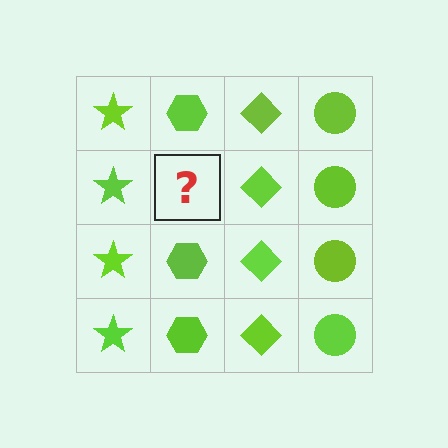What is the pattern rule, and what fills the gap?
The rule is that each column has a consistent shape. The gap should be filled with a lime hexagon.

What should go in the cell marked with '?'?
The missing cell should contain a lime hexagon.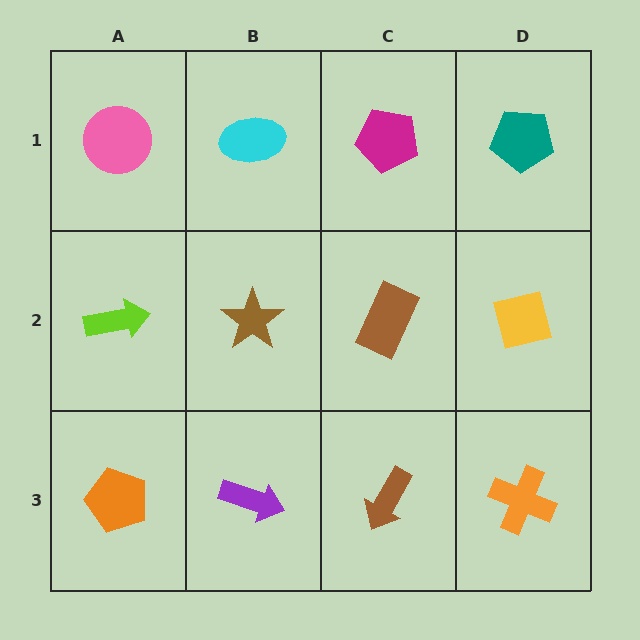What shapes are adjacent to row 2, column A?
A pink circle (row 1, column A), an orange pentagon (row 3, column A), a brown star (row 2, column B).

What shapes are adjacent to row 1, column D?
A yellow square (row 2, column D), a magenta pentagon (row 1, column C).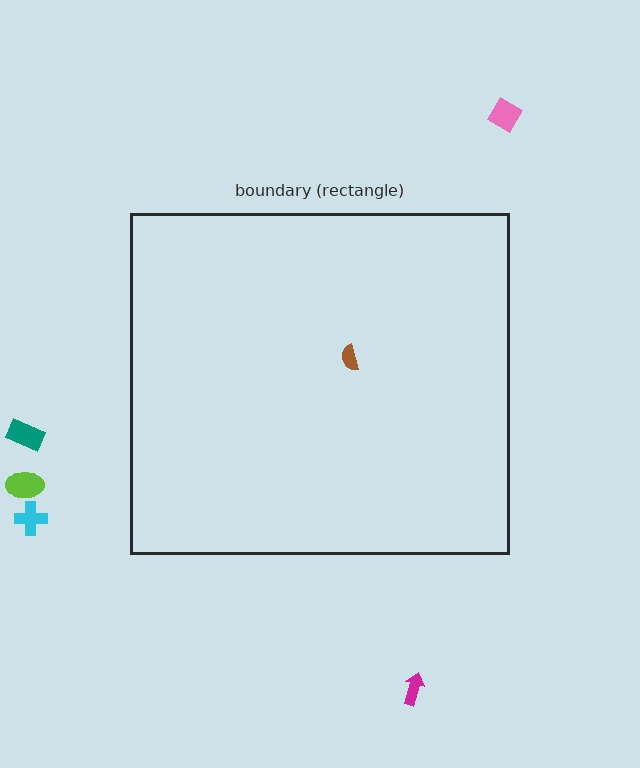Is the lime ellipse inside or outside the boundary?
Outside.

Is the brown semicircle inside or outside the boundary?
Inside.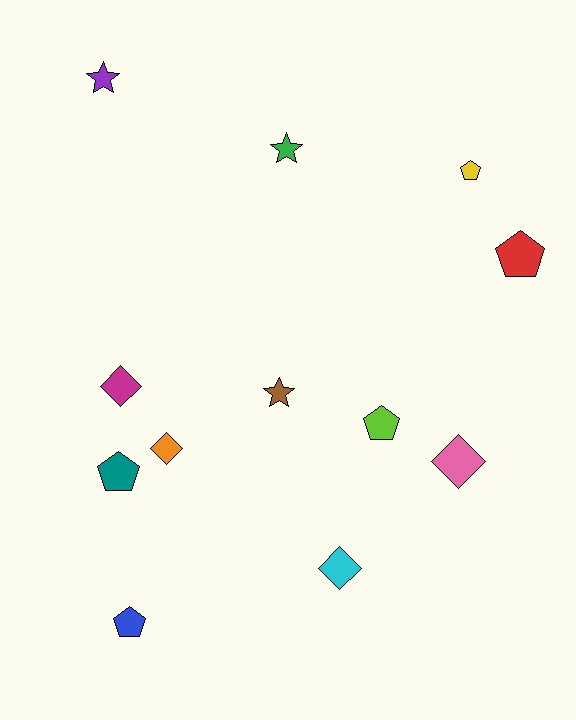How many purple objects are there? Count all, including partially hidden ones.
There is 1 purple object.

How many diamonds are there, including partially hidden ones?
There are 4 diamonds.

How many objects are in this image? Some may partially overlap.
There are 12 objects.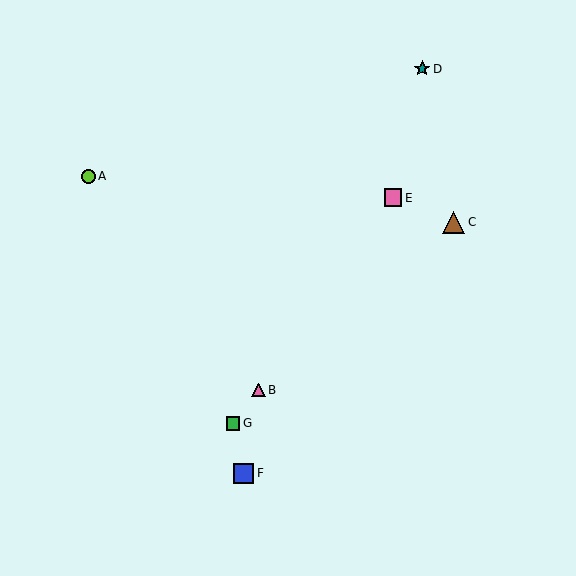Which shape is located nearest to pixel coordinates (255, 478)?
The blue square (labeled F) at (244, 473) is nearest to that location.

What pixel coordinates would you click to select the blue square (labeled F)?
Click at (244, 473) to select the blue square F.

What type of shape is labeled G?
Shape G is a green square.